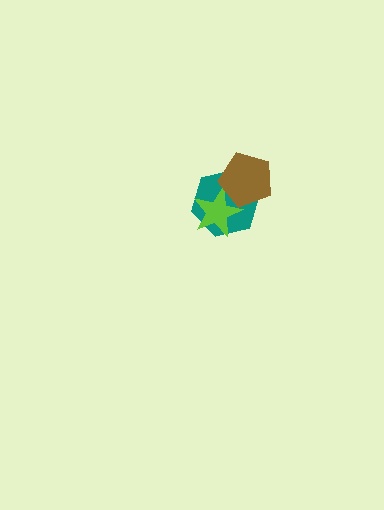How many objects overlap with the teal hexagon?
2 objects overlap with the teal hexagon.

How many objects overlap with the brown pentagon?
2 objects overlap with the brown pentagon.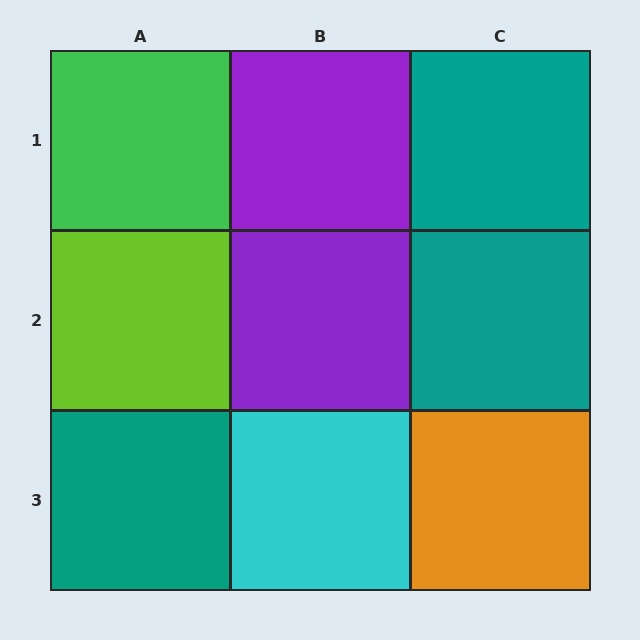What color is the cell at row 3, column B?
Cyan.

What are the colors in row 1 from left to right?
Green, purple, teal.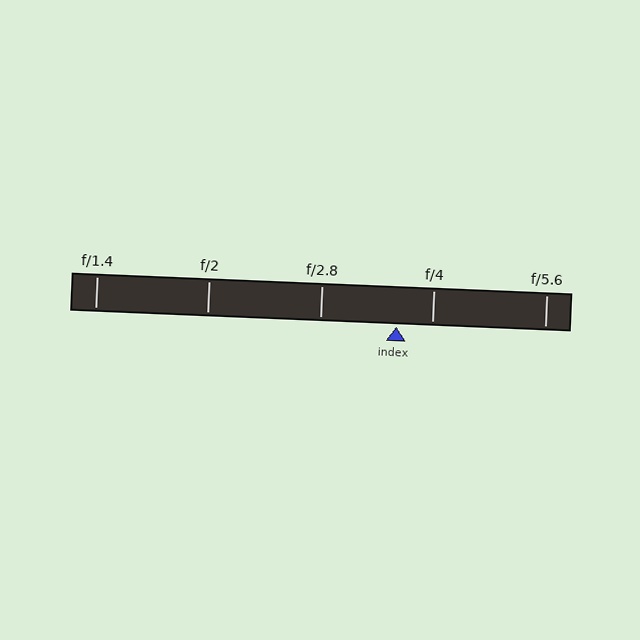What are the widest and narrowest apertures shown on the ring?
The widest aperture shown is f/1.4 and the narrowest is f/5.6.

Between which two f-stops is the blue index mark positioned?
The index mark is between f/2.8 and f/4.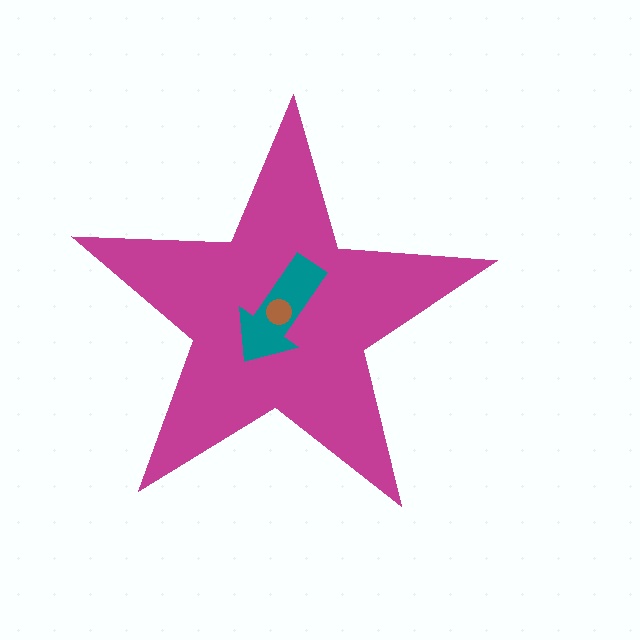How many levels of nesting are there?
3.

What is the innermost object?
The brown circle.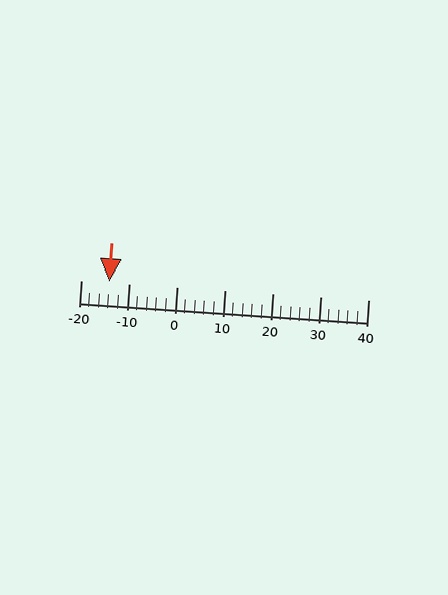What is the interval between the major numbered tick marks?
The major tick marks are spaced 10 units apart.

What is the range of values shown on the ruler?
The ruler shows values from -20 to 40.